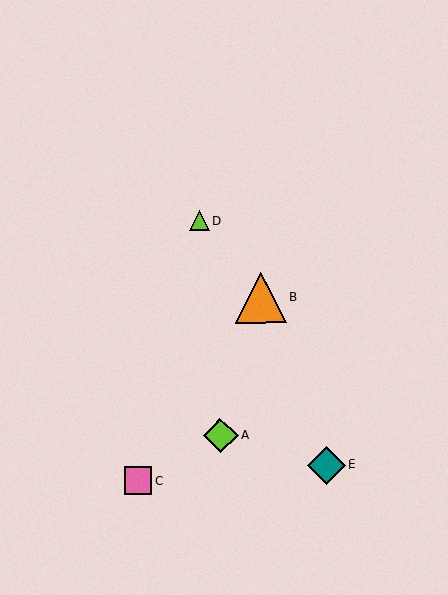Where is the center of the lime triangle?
The center of the lime triangle is at (199, 221).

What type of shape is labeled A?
Shape A is a lime diamond.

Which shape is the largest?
The orange triangle (labeled B) is the largest.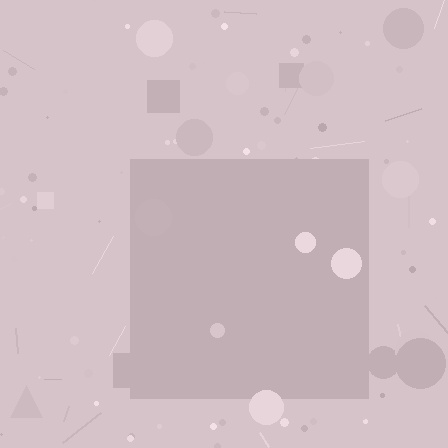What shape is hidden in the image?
A square is hidden in the image.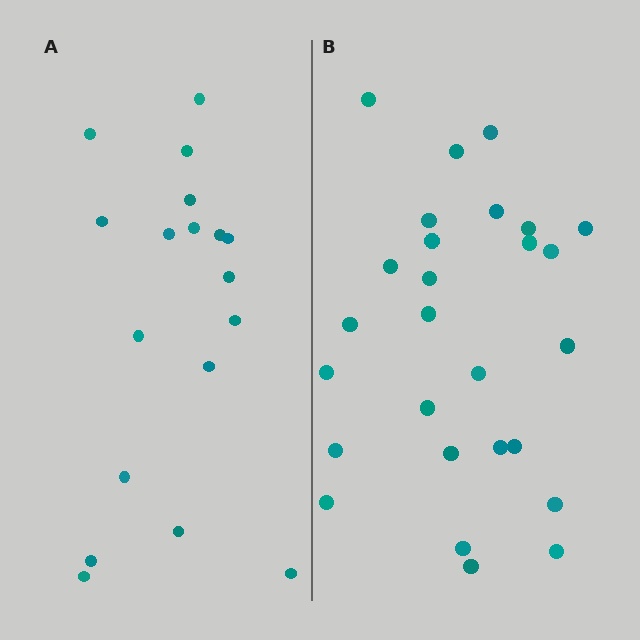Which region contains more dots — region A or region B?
Region B (the right region) has more dots.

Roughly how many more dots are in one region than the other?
Region B has roughly 8 or so more dots than region A.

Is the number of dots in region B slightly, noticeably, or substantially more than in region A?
Region B has substantially more. The ratio is roughly 1.5 to 1.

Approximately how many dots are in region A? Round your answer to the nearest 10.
About 20 dots. (The exact count is 18, which rounds to 20.)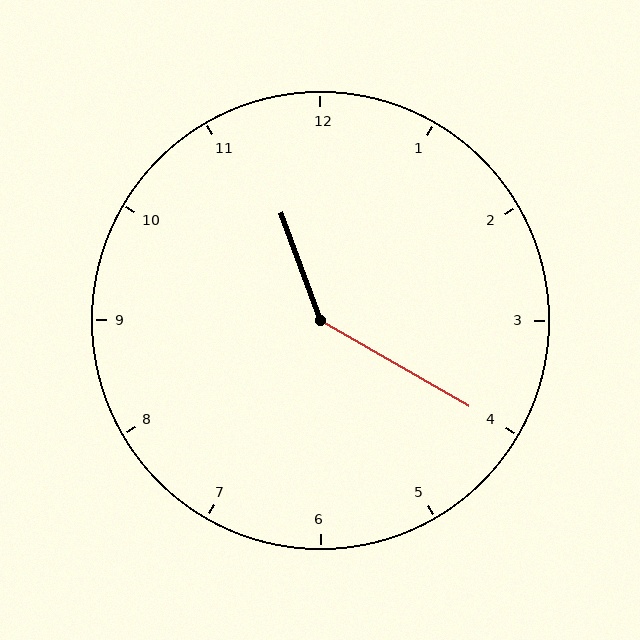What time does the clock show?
11:20.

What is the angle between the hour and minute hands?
Approximately 140 degrees.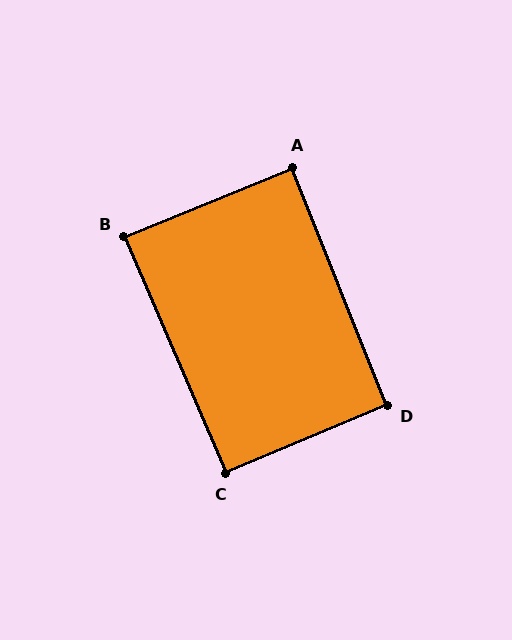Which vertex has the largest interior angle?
D, at approximately 91 degrees.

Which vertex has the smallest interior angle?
B, at approximately 89 degrees.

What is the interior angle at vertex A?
Approximately 90 degrees (approximately right).